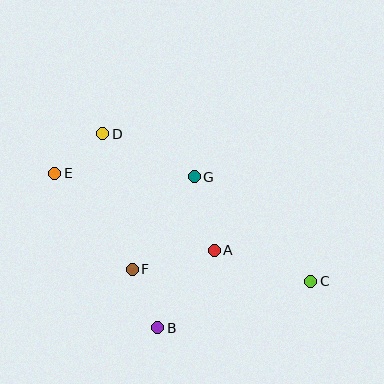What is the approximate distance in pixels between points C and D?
The distance between C and D is approximately 255 pixels.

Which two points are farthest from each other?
Points C and E are farthest from each other.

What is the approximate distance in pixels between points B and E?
The distance between B and E is approximately 186 pixels.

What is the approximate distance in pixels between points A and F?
The distance between A and F is approximately 84 pixels.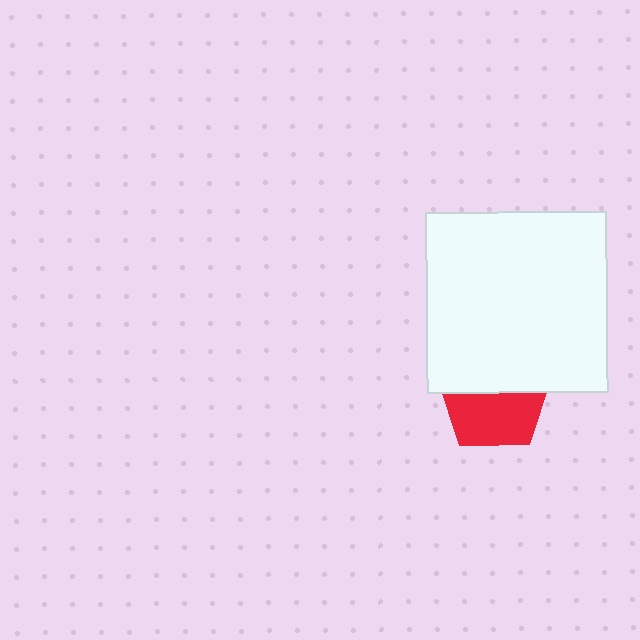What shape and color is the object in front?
The object in front is a white square.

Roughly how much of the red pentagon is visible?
About half of it is visible (roughly 52%).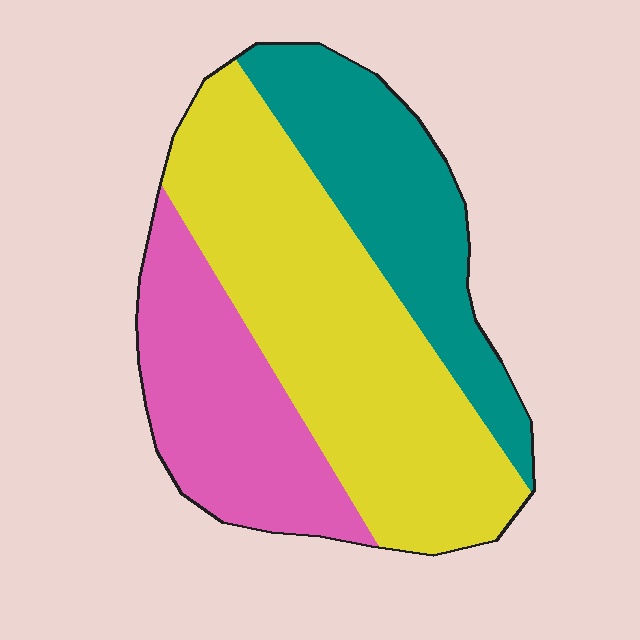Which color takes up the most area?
Yellow, at roughly 50%.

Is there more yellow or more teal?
Yellow.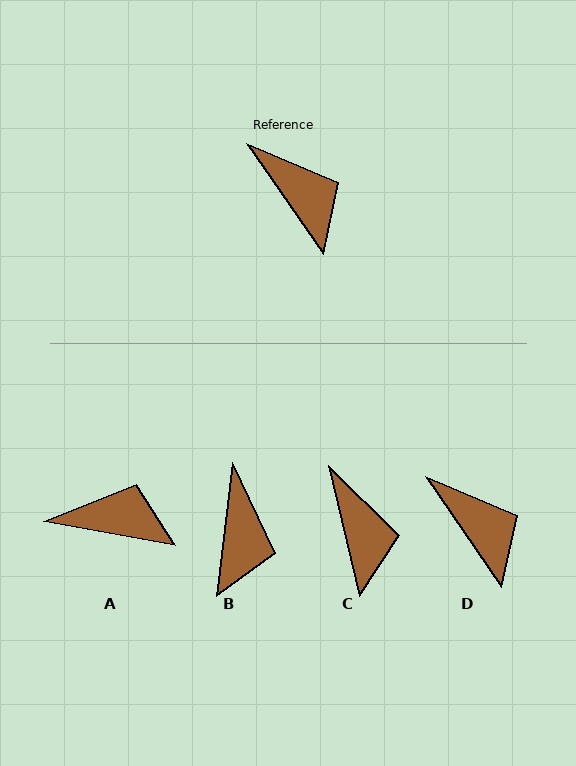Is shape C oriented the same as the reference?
No, it is off by about 21 degrees.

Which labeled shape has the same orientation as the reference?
D.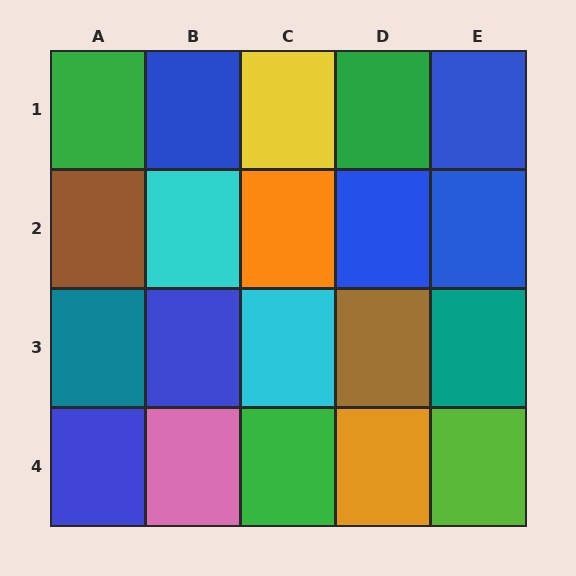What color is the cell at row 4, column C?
Green.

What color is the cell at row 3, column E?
Teal.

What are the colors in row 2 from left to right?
Brown, cyan, orange, blue, blue.